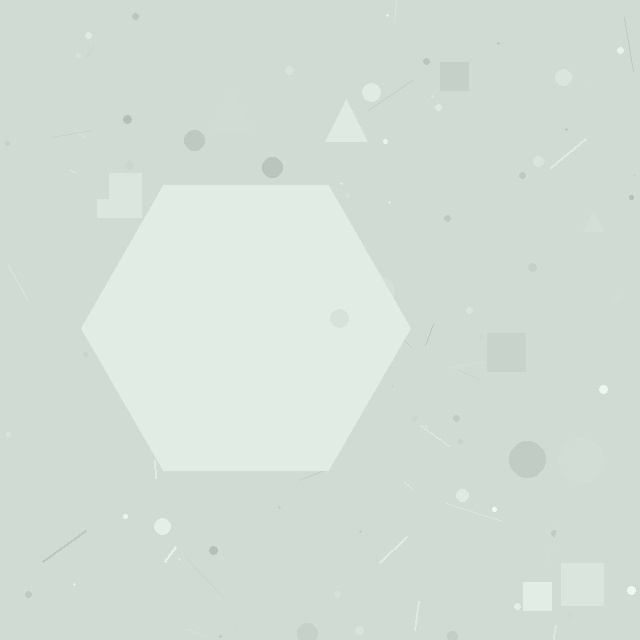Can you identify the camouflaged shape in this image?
The camouflaged shape is a hexagon.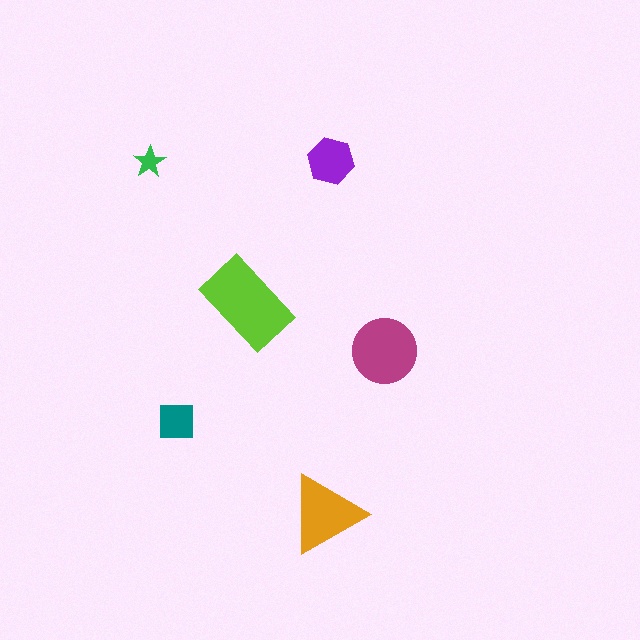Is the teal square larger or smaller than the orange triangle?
Smaller.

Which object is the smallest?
The green star.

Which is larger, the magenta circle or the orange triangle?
The magenta circle.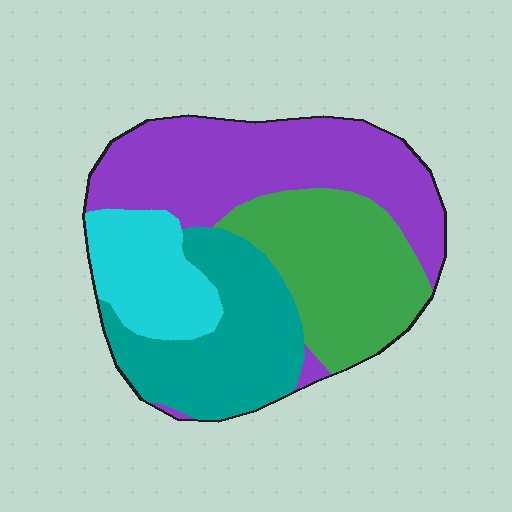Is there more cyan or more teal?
Teal.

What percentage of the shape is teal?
Teal takes up less than a quarter of the shape.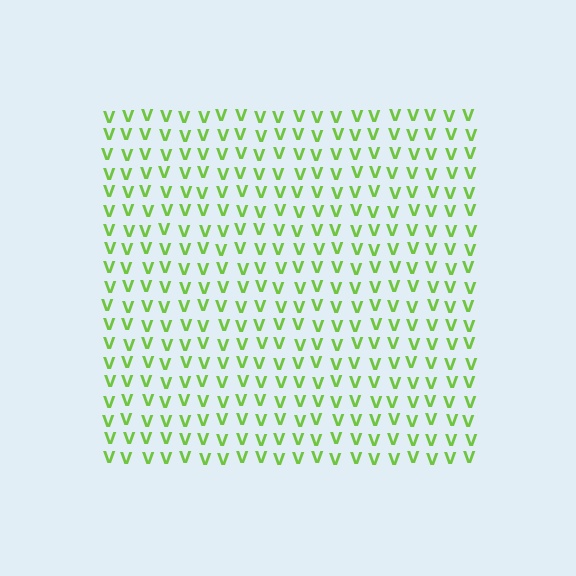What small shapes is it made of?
It is made of small letter V's.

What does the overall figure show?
The overall figure shows a square.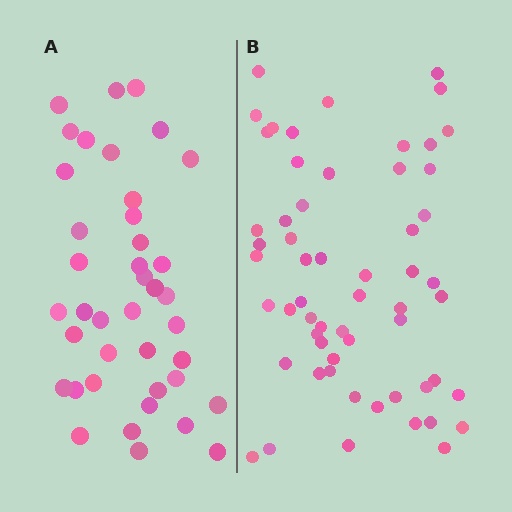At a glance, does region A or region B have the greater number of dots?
Region B (the right region) has more dots.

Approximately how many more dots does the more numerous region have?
Region B has approximately 20 more dots than region A.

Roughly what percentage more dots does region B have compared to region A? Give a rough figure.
About 45% more.